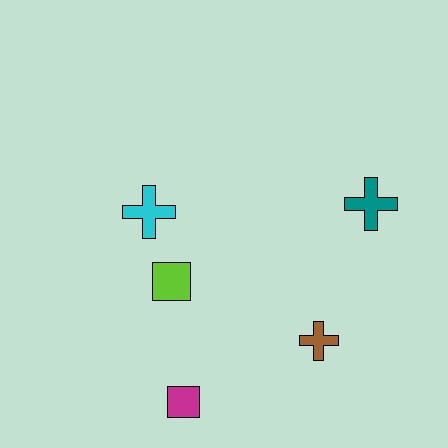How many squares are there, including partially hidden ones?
There are 2 squares.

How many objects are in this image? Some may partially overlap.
There are 5 objects.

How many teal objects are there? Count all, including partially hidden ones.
There is 1 teal object.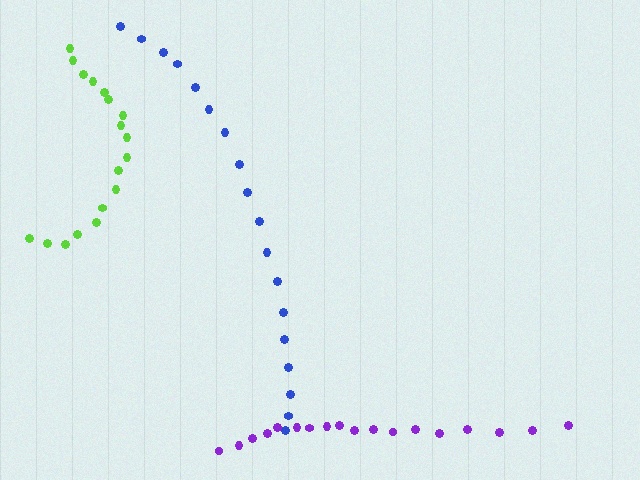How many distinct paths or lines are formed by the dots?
There are 3 distinct paths.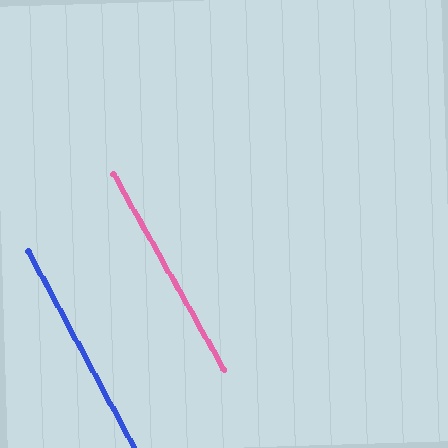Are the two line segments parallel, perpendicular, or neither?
Parallel — their directions differ by only 1.3°.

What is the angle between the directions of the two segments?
Approximately 1 degree.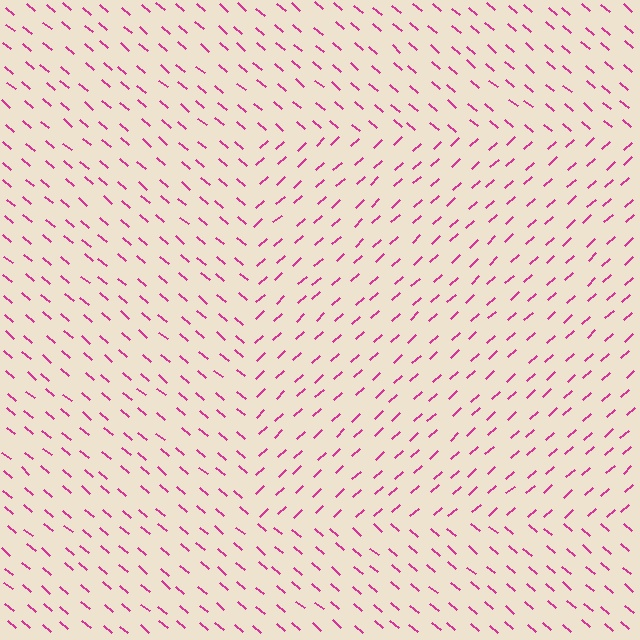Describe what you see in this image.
The image is filled with small magenta line segments. A rectangle region in the image has lines oriented differently from the surrounding lines, creating a visible texture boundary.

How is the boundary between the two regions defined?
The boundary is defined purely by a change in line orientation (approximately 83 degrees difference). All lines are the same color and thickness.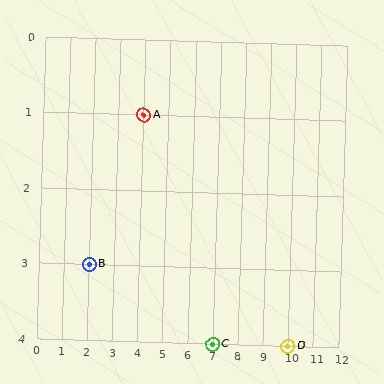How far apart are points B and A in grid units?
Points B and A are 2 columns and 2 rows apart (about 2.8 grid units diagonally).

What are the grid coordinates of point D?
Point D is at grid coordinates (10, 4).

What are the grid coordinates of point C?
Point C is at grid coordinates (7, 4).